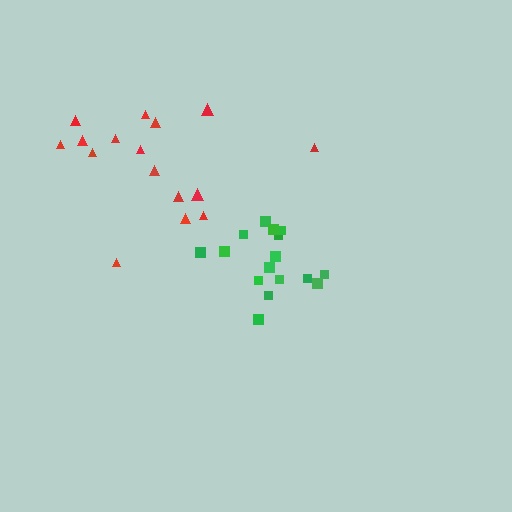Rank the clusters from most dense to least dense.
green, red.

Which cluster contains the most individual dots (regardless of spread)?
Red (16).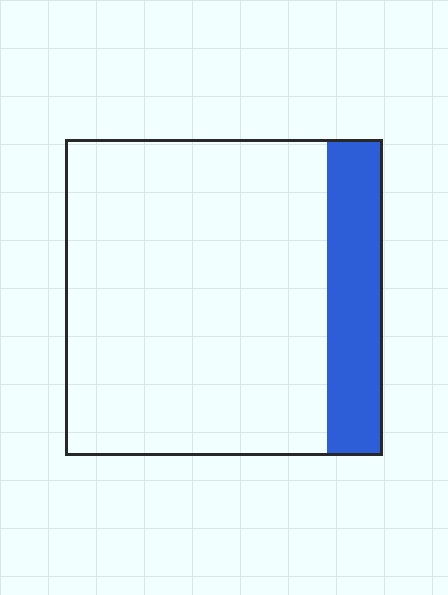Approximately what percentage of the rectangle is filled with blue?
Approximately 20%.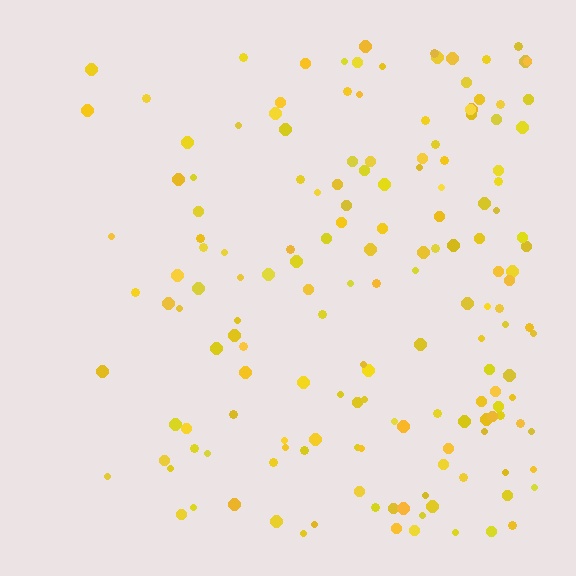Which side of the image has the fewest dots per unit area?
The left.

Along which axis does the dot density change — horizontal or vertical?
Horizontal.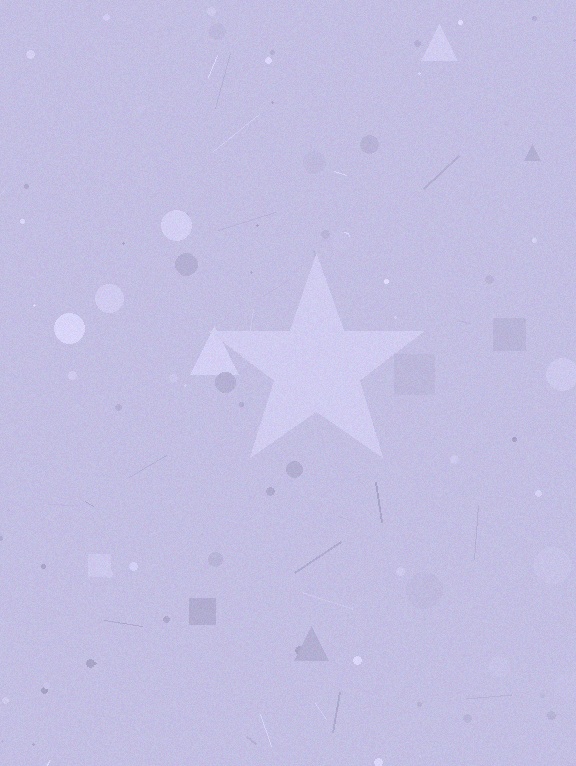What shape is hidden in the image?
A star is hidden in the image.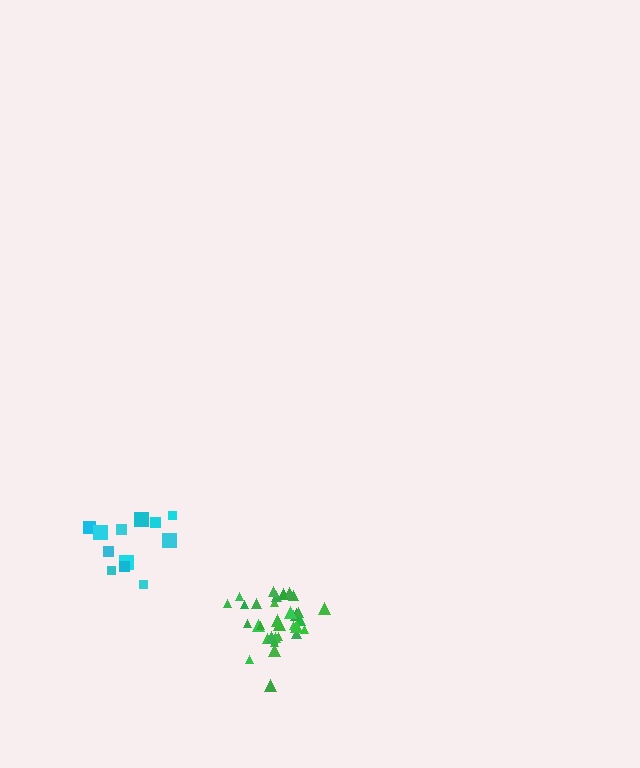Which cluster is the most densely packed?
Green.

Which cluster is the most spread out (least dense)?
Cyan.